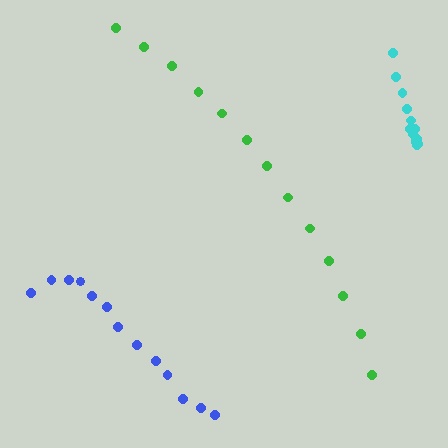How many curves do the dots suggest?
There are 3 distinct paths.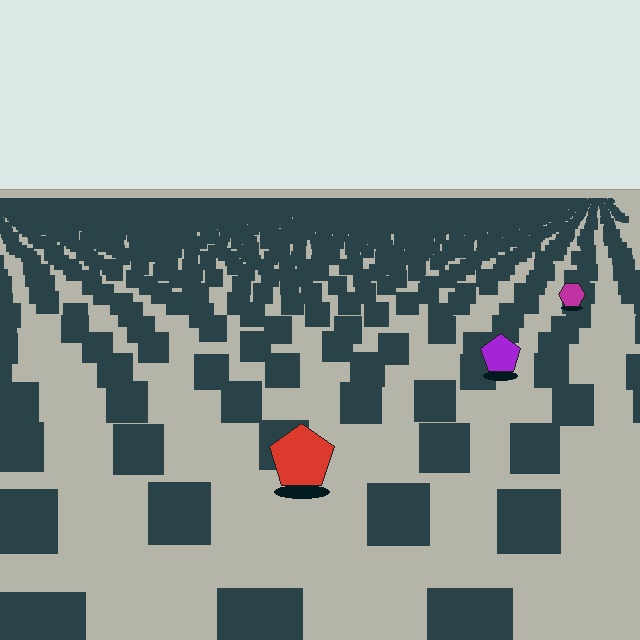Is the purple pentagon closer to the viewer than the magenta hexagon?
Yes. The purple pentagon is closer — you can tell from the texture gradient: the ground texture is coarser near it.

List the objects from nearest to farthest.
From nearest to farthest: the red pentagon, the purple pentagon, the magenta hexagon.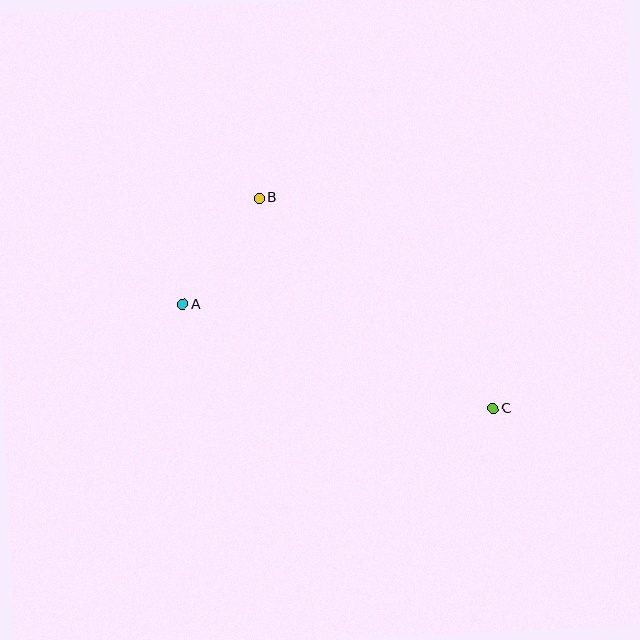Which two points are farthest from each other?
Points A and C are farthest from each other.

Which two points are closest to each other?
Points A and B are closest to each other.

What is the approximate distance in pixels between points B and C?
The distance between B and C is approximately 315 pixels.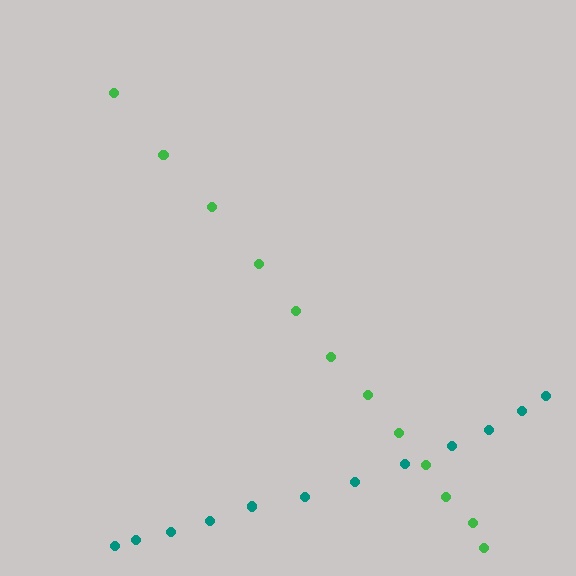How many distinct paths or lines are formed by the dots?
There are 2 distinct paths.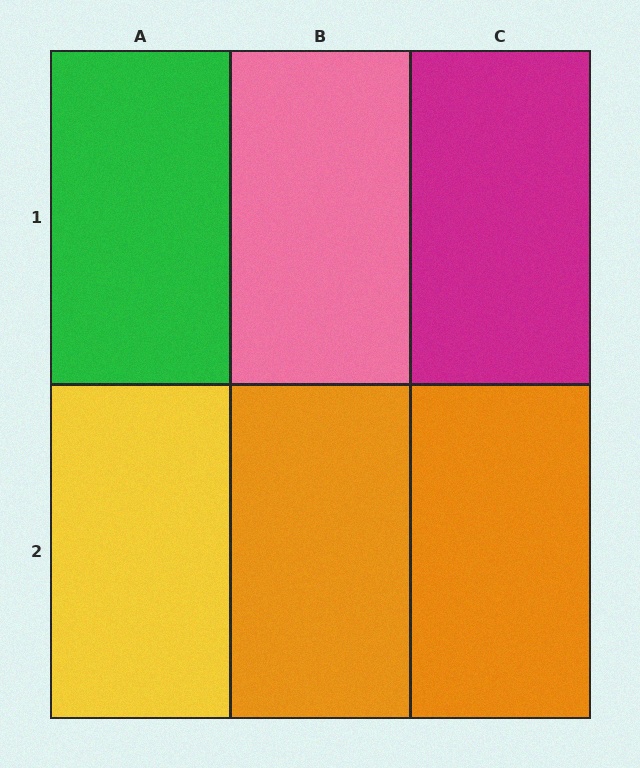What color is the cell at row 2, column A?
Yellow.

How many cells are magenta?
1 cell is magenta.